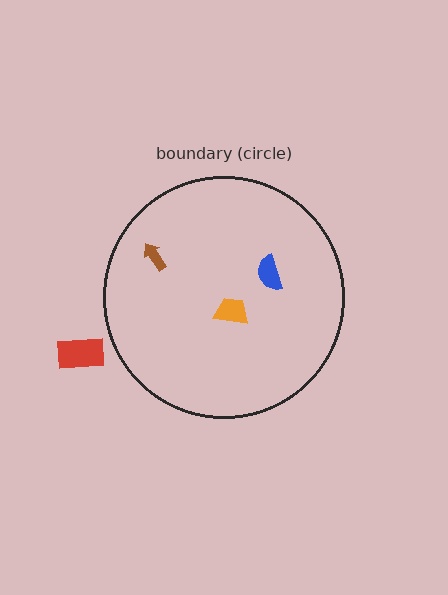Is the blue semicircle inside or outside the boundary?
Inside.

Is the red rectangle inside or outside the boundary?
Outside.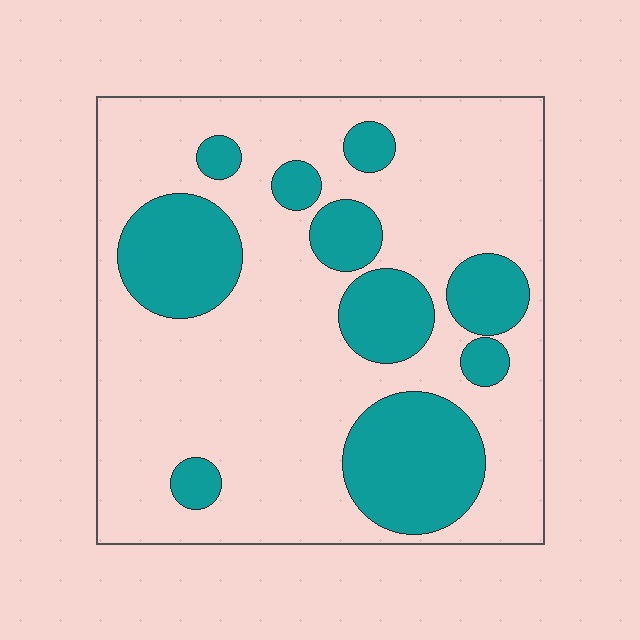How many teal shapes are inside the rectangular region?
10.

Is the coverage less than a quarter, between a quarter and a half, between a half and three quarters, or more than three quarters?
Between a quarter and a half.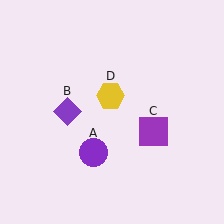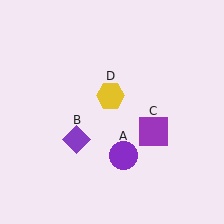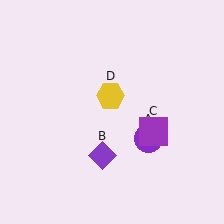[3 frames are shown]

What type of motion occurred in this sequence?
The purple circle (object A), purple diamond (object B) rotated counterclockwise around the center of the scene.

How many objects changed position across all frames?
2 objects changed position: purple circle (object A), purple diamond (object B).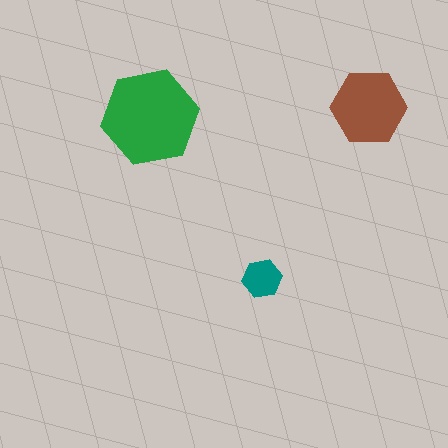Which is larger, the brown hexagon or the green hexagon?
The green one.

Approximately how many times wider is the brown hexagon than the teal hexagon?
About 2 times wider.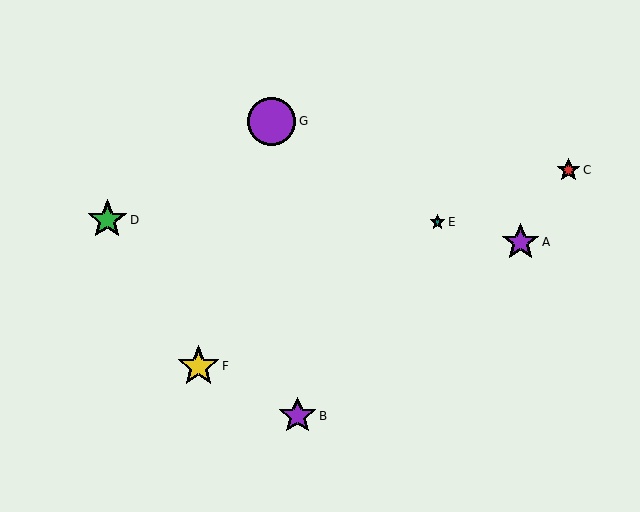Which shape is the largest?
The purple circle (labeled G) is the largest.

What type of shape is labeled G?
Shape G is a purple circle.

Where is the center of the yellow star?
The center of the yellow star is at (199, 366).